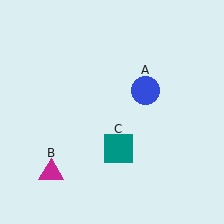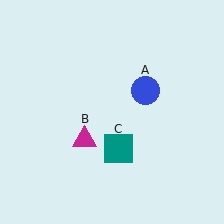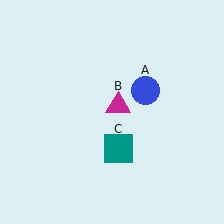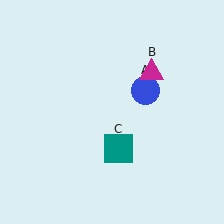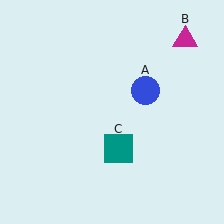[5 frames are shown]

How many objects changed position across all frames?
1 object changed position: magenta triangle (object B).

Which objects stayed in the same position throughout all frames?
Blue circle (object A) and teal square (object C) remained stationary.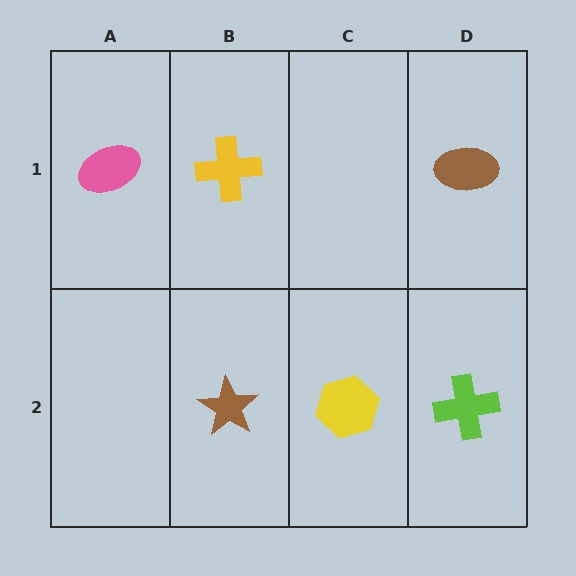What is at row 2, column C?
A yellow hexagon.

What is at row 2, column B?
A brown star.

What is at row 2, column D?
A lime cross.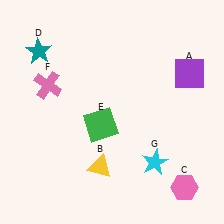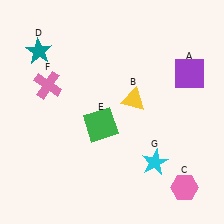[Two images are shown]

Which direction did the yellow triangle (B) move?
The yellow triangle (B) moved up.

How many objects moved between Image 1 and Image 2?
1 object moved between the two images.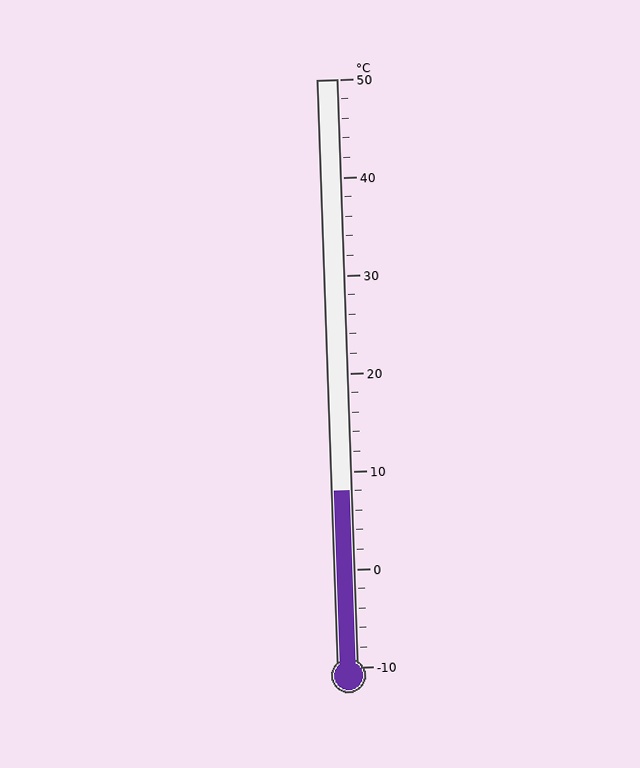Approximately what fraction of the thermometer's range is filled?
The thermometer is filled to approximately 30% of its range.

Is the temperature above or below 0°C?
The temperature is above 0°C.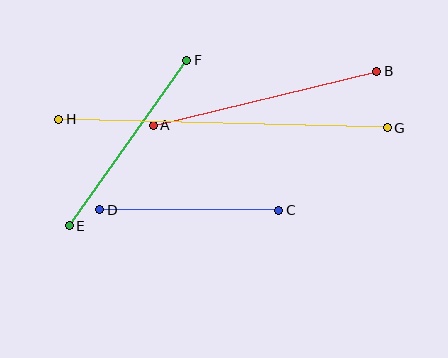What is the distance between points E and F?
The distance is approximately 203 pixels.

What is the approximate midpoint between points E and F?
The midpoint is at approximately (128, 143) pixels.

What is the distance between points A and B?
The distance is approximately 230 pixels.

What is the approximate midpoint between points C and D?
The midpoint is at approximately (189, 210) pixels.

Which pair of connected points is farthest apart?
Points G and H are farthest apart.